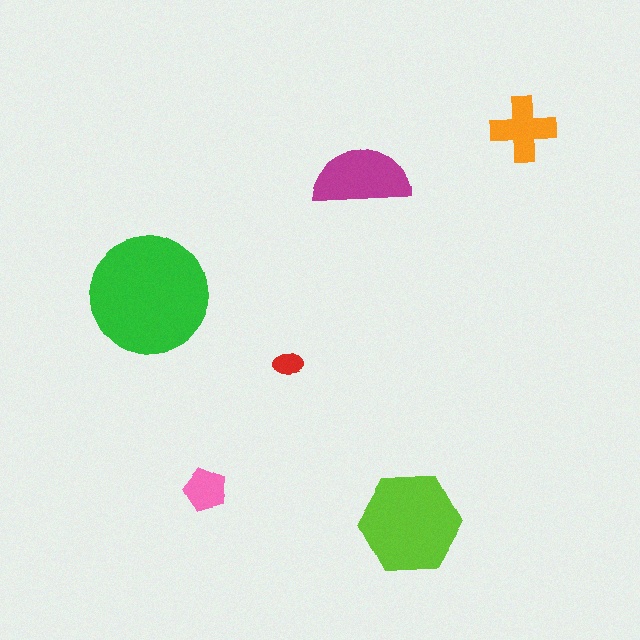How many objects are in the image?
There are 6 objects in the image.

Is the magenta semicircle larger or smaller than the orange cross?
Larger.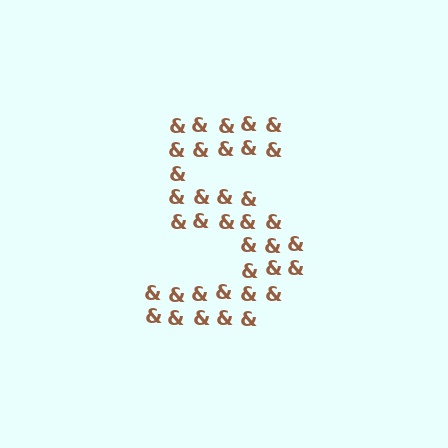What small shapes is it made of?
It is made of small ampersands.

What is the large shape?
The large shape is the digit 5.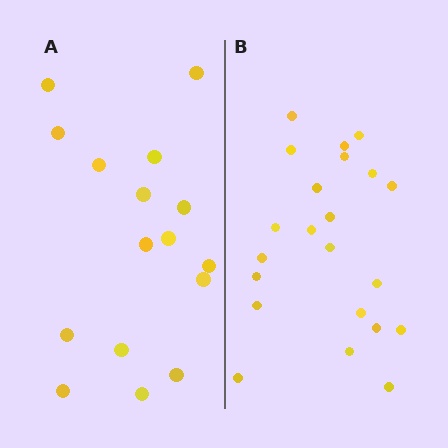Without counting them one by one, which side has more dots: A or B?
Region B (the right region) has more dots.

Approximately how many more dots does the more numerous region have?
Region B has about 6 more dots than region A.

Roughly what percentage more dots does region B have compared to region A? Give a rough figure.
About 40% more.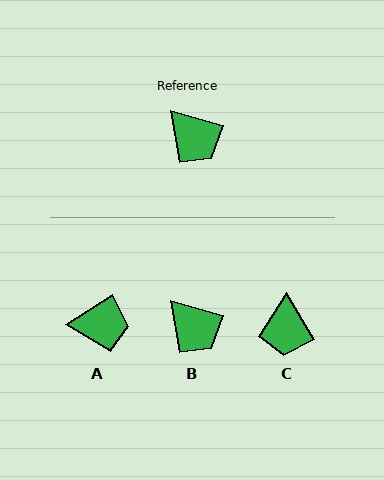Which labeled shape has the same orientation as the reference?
B.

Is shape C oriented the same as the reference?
No, it is off by about 43 degrees.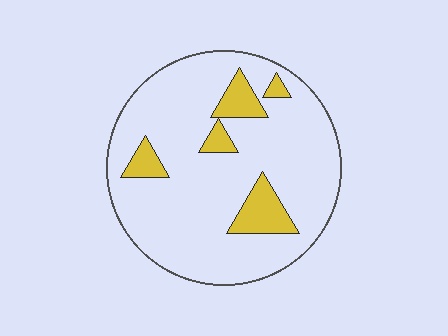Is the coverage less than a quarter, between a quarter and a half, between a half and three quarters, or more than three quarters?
Less than a quarter.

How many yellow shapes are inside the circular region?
5.